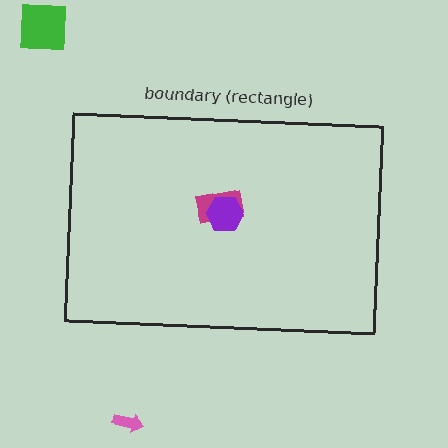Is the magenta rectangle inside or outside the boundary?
Inside.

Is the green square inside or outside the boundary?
Outside.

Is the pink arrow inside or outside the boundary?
Outside.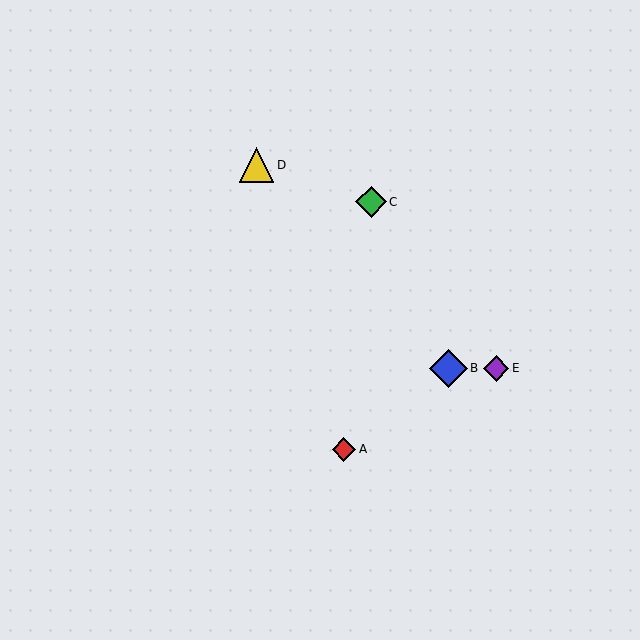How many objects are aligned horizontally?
2 objects (B, E) are aligned horizontally.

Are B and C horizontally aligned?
No, B is at y≈368 and C is at y≈202.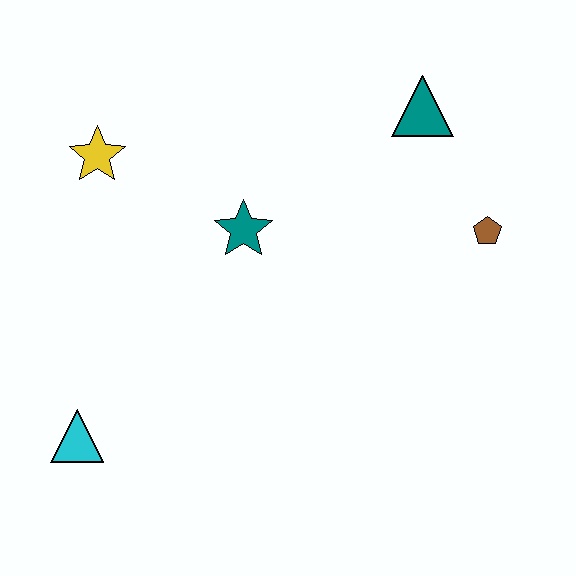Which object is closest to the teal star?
The yellow star is closest to the teal star.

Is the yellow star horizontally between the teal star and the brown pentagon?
No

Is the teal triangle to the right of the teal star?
Yes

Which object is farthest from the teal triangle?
The cyan triangle is farthest from the teal triangle.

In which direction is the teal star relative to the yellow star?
The teal star is to the right of the yellow star.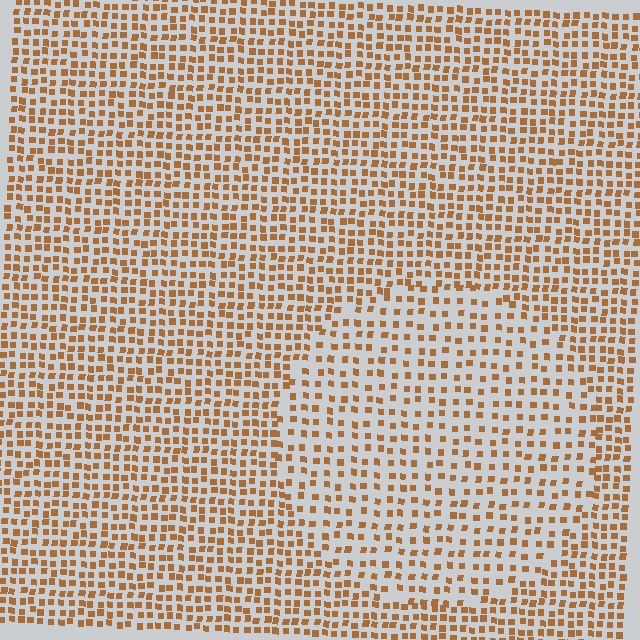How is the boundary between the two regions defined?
The boundary is defined by a change in element density (approximately 1.6x ratio). All elements are the same color, size, and shape.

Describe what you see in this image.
The image contains small brown elements arranged at two different densities. A circle-shaped region is visible where the elements are less densely packed than the surrounding area.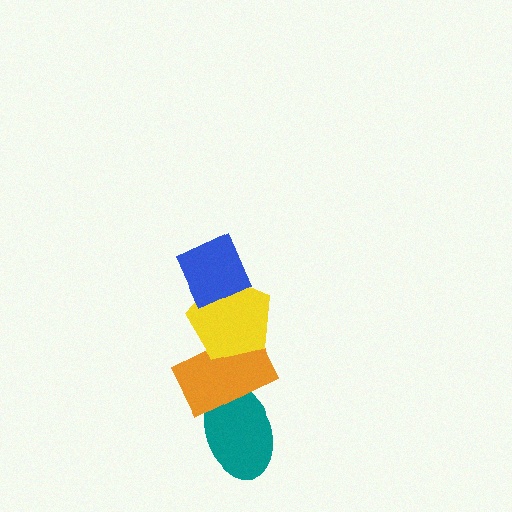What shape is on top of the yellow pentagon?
The blue diamond is on top of the yellow pentagon.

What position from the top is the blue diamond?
The blue diamond is 1st from the top.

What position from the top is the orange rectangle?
The orange rectangle is 3rd from the top.